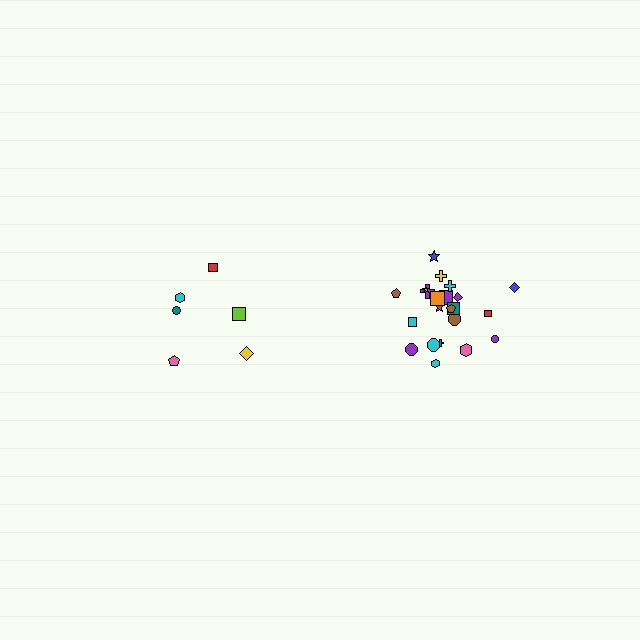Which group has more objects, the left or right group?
The right group.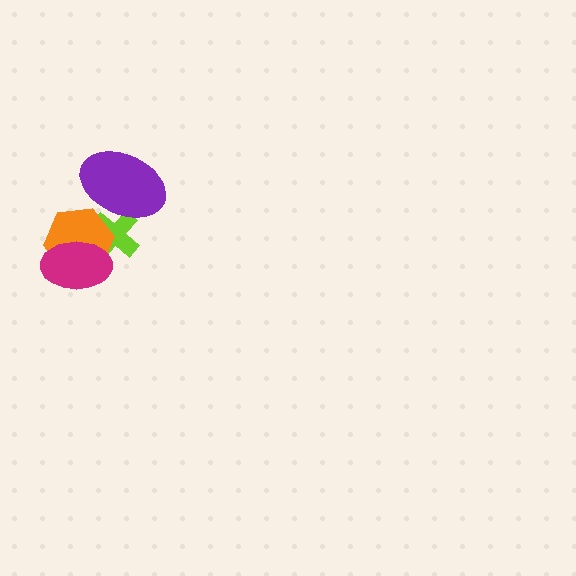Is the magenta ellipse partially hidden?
No, no other shape covers it.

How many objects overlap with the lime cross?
3 objects overlap with the lime cross.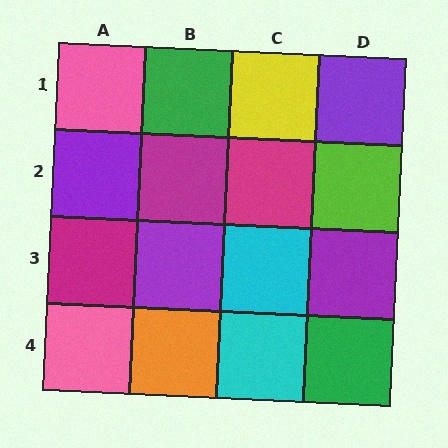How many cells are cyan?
2 cells are cyan.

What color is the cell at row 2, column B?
Magenta.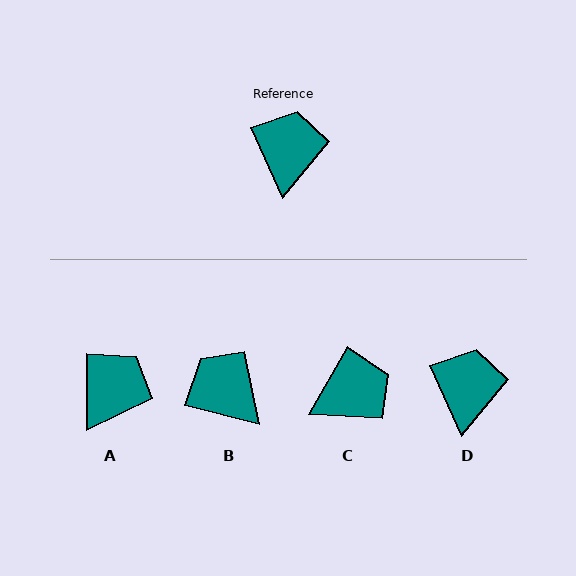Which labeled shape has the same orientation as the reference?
D.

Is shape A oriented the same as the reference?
No, it is off by about 24 degrees.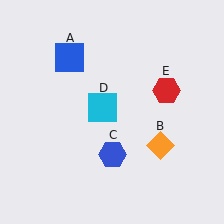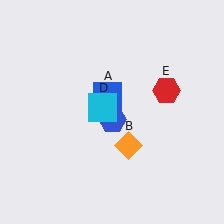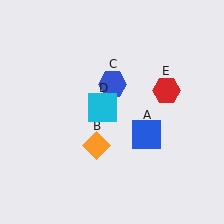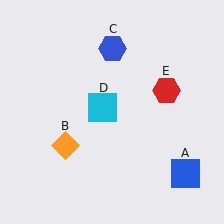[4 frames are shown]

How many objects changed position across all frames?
3 objects changed position: blue square (object A), orange diamond (object B), blue hexagon (object C).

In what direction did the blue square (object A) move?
The blue square (object A) moved down and to the right.